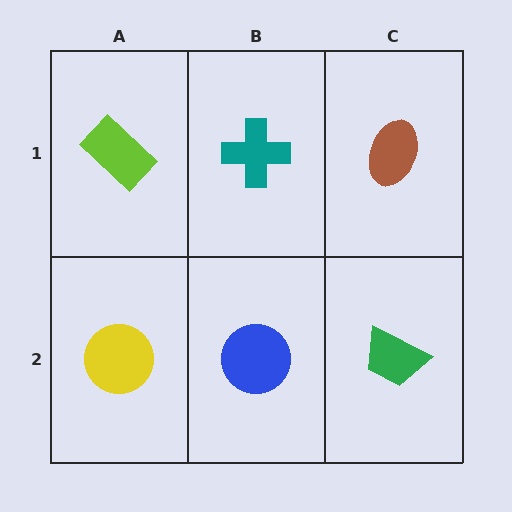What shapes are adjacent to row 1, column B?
A blue circle (row 2, column B), a lime rectangle (row 1, column A), a brown ellipse (row 1, column C).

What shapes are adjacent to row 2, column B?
A teal cross (row 1, column B), a yellow circle (row 2, column A), a green trapezoid (row 2, column C).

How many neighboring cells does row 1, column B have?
3.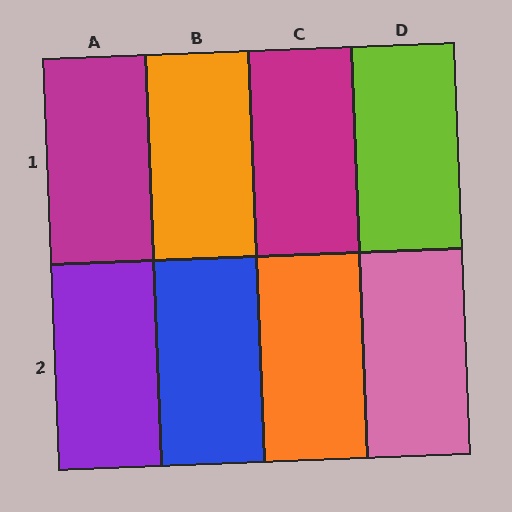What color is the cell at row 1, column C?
Magenta.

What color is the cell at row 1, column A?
Magenta.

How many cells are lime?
1 cell is lime.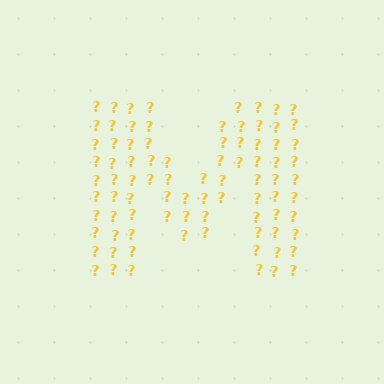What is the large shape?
The large shape is the letter M.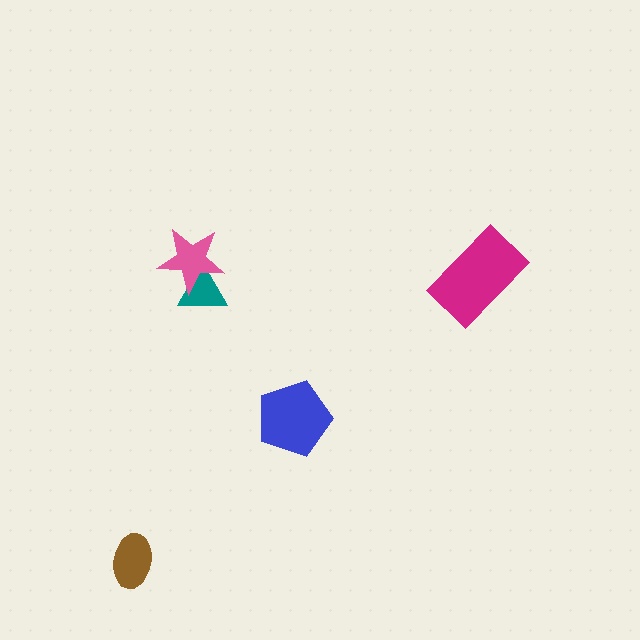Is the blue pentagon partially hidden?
No, no other shape covers it.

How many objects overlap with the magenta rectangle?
0 objects overlap with the magenta rectangle.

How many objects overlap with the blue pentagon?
0 objects overlap with the blue pentagon.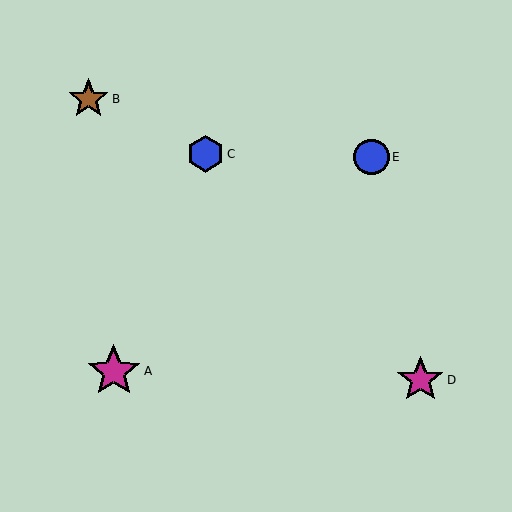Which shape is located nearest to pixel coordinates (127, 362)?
The magenta star (labeled A) at (114, 371) is nearest to that location.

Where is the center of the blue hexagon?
The center of the blue hexagon is at (206, 154).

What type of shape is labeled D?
Shape D is a magenta star.